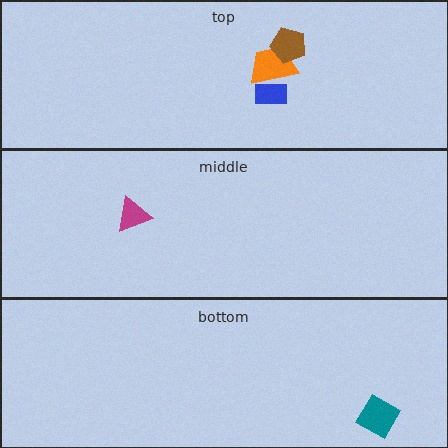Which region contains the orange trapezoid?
The top region.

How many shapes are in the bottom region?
1.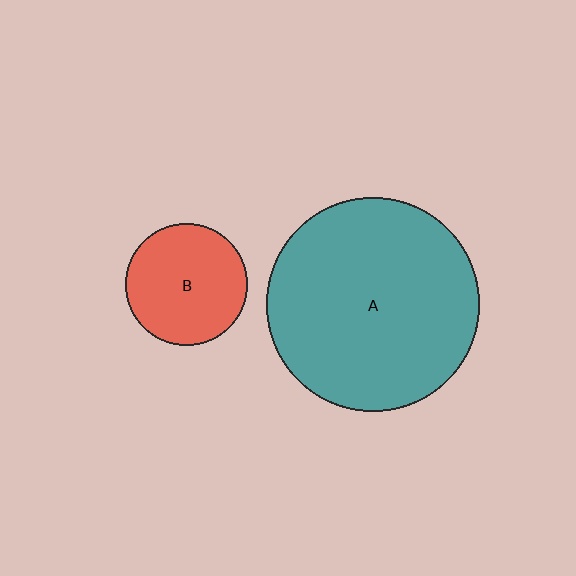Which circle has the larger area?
Circle A (teal).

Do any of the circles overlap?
No, none of the circles overlap.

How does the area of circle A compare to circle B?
Approximately 3.1 times.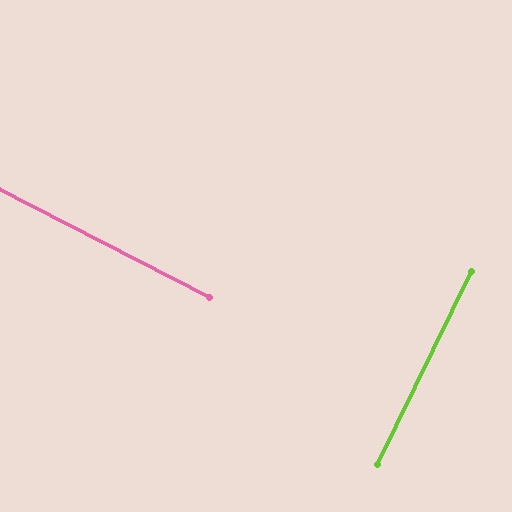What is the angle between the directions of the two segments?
Approximately 89 degrees.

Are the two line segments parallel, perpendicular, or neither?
Perpendicular — they meet at approximately 89°.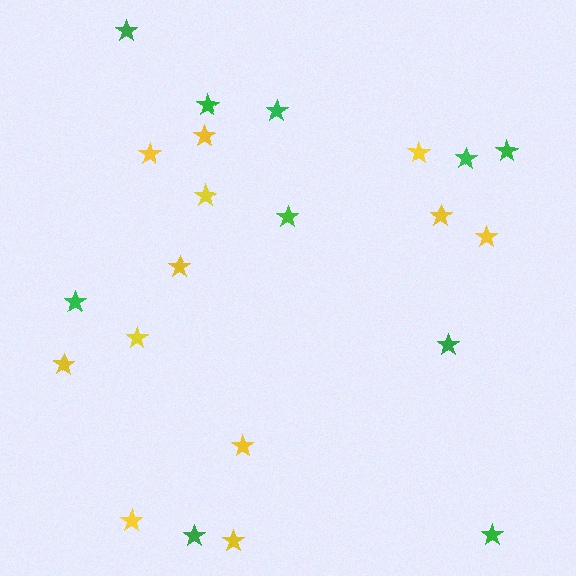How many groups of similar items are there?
There are 2 groups: one group of yellow stars (12) and one group of green stars (10).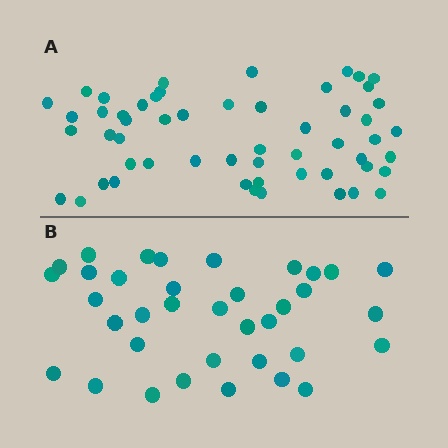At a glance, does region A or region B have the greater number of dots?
Region A (the top region) has more dots.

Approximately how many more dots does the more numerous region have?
Region A has approximately 20 more dots than region B.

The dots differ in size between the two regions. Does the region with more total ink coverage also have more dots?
No. Region B has more total ink coverage because its dots are larger, but region A actually contains more individual dots. Total area can be misleading — the number of items is what matters here.